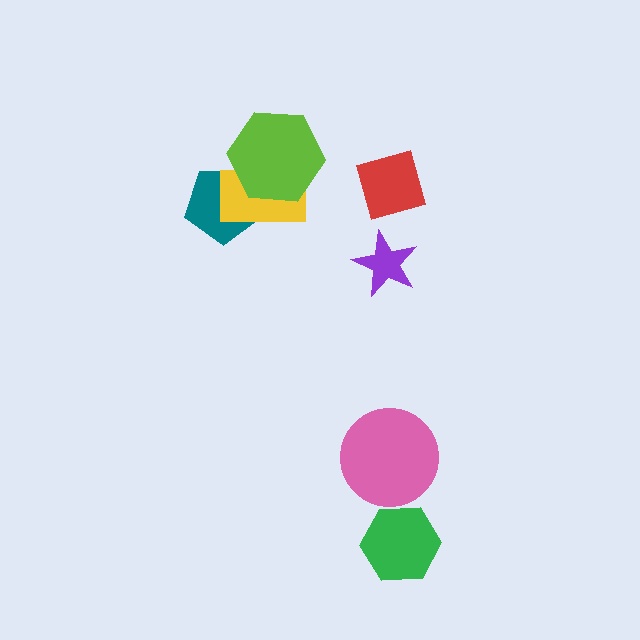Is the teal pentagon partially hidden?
Yes, it is partially covered by another shape.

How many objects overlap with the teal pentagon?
2 objects overlap with the teal pentagon.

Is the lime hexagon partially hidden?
No, no other shape covers it.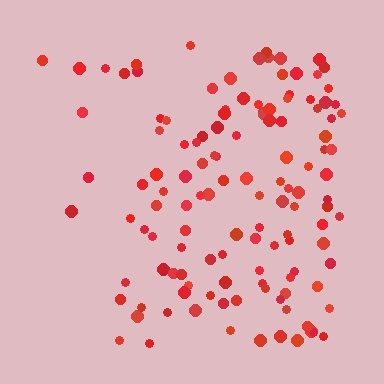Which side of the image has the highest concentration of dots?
The right.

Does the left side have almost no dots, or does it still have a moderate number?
Still a moderate number, just noticeably fewer than the right.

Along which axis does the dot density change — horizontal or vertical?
Horizontal.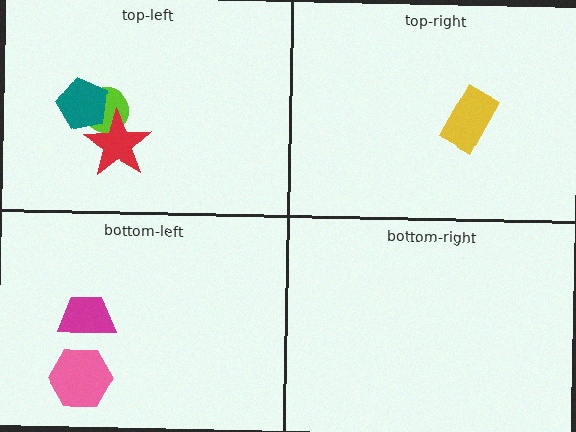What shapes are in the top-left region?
The lime circle, the red star, the teal pentagon.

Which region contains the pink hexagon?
The bottom-left region.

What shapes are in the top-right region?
The yellow rectangle.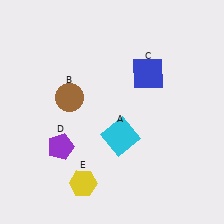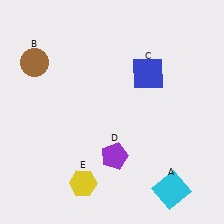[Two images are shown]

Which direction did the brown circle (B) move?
The brown circle (B) moved up.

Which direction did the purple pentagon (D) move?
The purple pentagon (D) moved right.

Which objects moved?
The objects that moved are: the cyan square (A), the brown circle (B), the purple pentagon (D).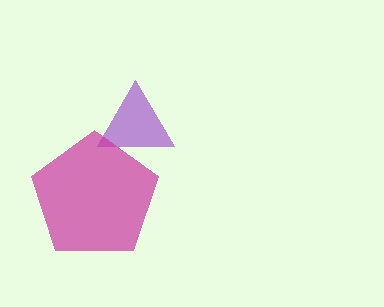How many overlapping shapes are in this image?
There are 2 overlapping shapes in the image.